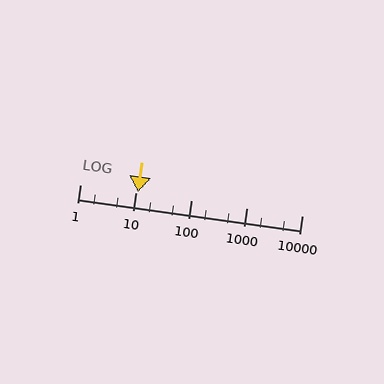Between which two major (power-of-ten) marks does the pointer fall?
The pointer is between 10 and 100.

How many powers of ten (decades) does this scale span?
The scale spans 4 decades, from 1 to 10000.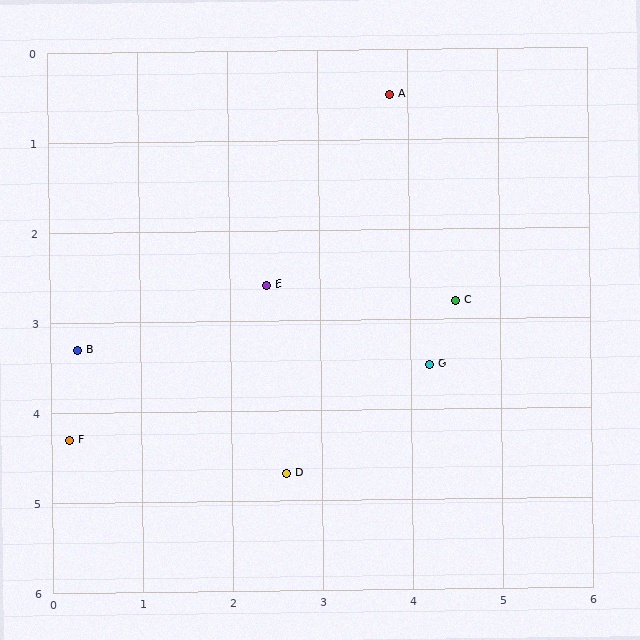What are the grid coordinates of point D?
Point D is at approximately (2.6, 4.7).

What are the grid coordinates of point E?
Point E is at approximately (2.4, 2.6).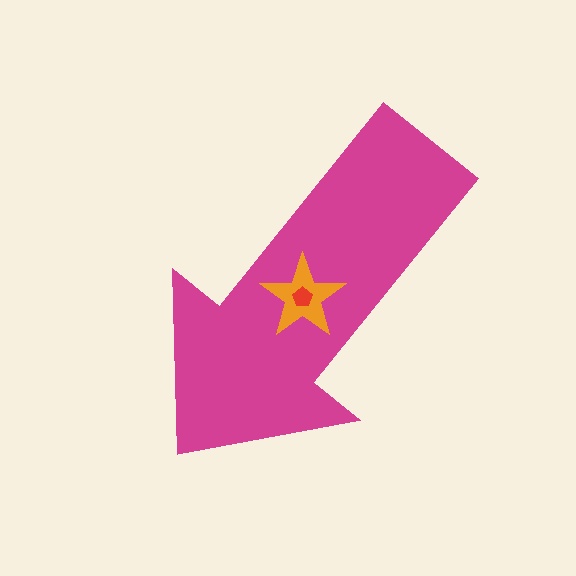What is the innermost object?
The red pentagon.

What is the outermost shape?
The magenta arrow.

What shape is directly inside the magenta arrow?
The orange star.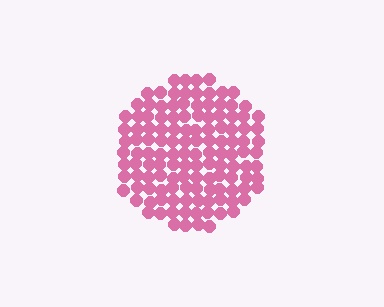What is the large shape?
The large shape is a circle.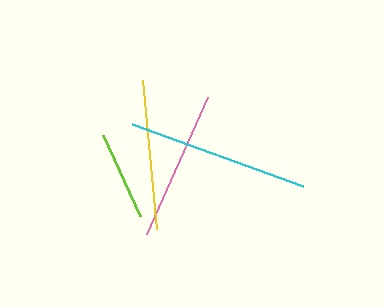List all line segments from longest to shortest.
From longest to shortest: cyan, pink, yellow, lime.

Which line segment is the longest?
The cyan line is the longest at approximately 182 pixels.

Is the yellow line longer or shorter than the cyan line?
The cyan line is longer than the yellow line.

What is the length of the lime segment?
The lime segment is approximately 89 pixels long.